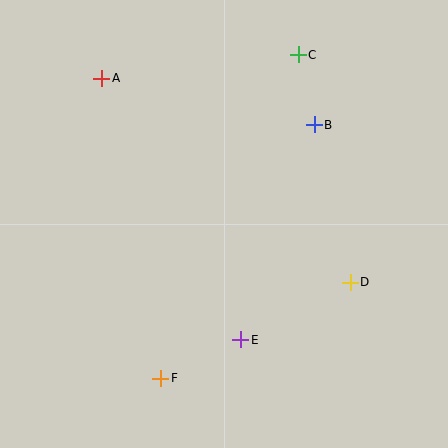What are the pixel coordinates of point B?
Point B is at (314, 125).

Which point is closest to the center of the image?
Point E at (241, 340) is closest to the center.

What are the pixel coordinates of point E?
Point E is at (241, 340).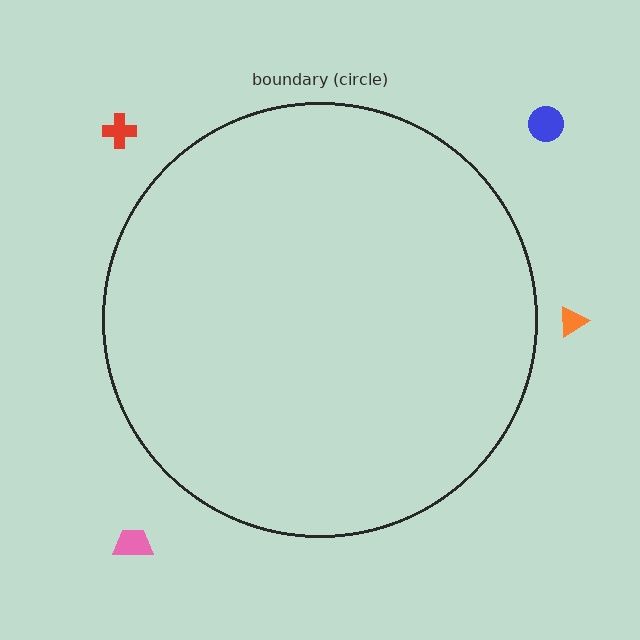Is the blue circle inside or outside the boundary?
Outside.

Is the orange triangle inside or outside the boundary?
Outside.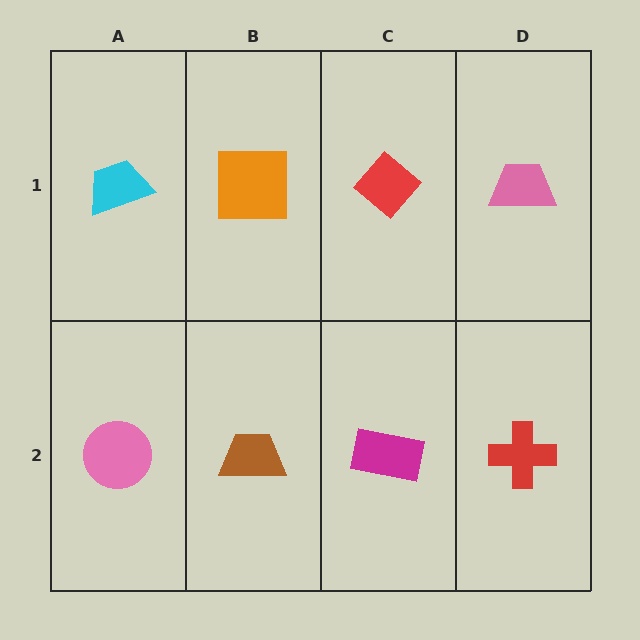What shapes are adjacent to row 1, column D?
A red cross (row 2, column D), a red diamond (row 1, column C).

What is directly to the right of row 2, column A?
A brown trapezoid.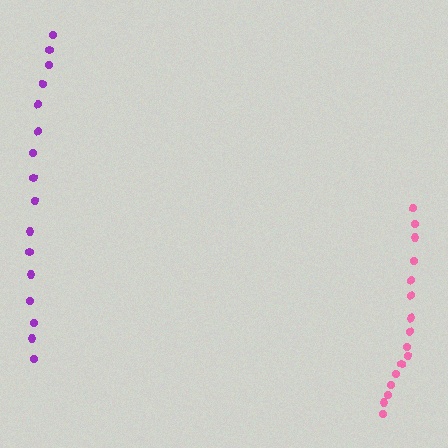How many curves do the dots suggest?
There are 2 distinct paths.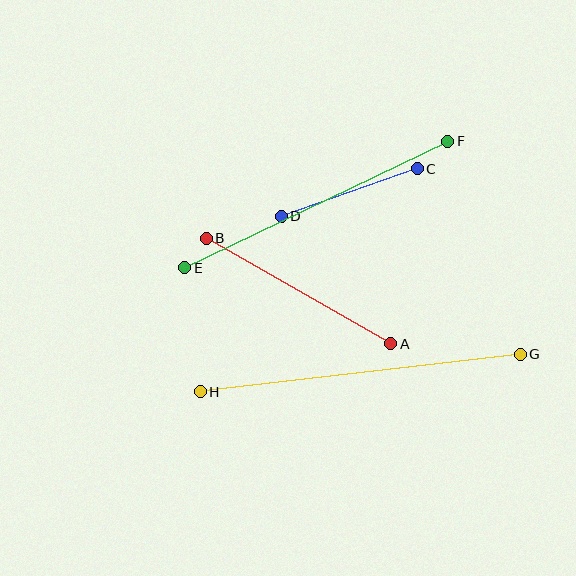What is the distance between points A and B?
The distance is approximately 213 pixels.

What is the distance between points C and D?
The distance is approximately 144 pixels.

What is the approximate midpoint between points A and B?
The midpoint is at approximately (299, 291) pixels.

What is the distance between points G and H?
The distance is approximately 322 pixels.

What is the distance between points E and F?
The distance is approximately 292 pixels.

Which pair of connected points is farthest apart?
Points G and H are farthest apart.